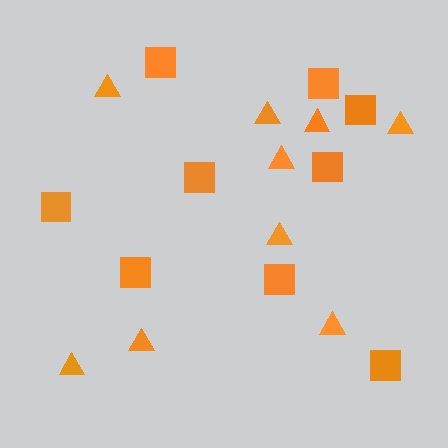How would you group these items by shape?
There are 2 groups: one group of squares (9) and one group of triangles (9).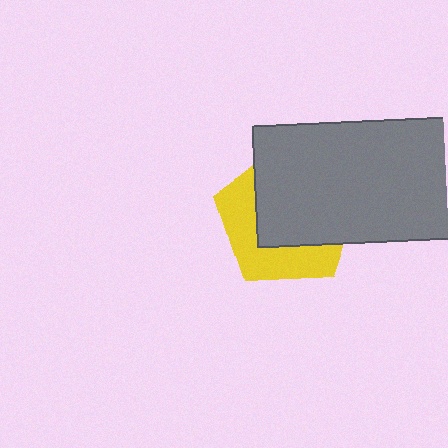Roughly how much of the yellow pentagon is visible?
A small part of it is visible (roughly 40%).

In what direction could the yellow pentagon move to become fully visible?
The yellow pentagon could move toward the lower-left. That would shift it out from behind the gray rectangle entirely.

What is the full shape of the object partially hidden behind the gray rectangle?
The partially hidden object is a yellow pentagon.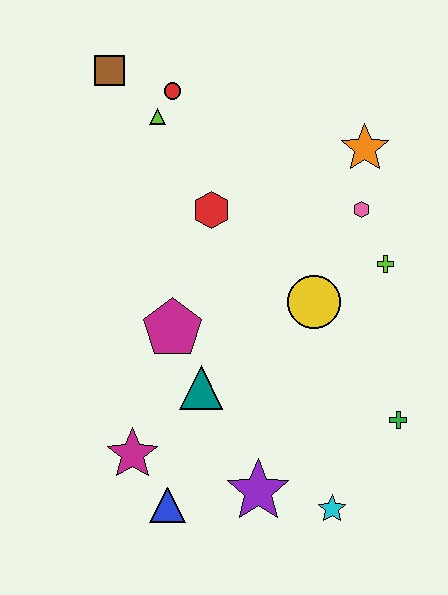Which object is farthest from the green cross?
The brown square is farthest from the green cross.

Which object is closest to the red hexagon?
The lime triangle is closest to the red hexagon.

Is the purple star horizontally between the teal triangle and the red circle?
No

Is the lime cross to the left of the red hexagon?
No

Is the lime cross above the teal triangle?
Yes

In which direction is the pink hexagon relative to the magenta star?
The pink hexagon is above the magenta star.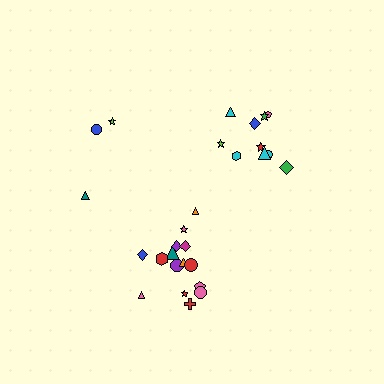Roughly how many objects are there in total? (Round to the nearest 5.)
Roughly 30 objects in total.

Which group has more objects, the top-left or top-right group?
The top-right group.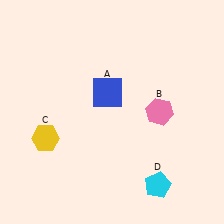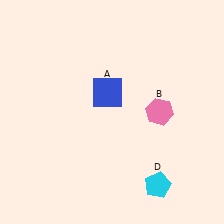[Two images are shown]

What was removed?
The yellow hexagon (C) was removed in Image 2.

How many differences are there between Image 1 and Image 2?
There is 1 difference between the two images.